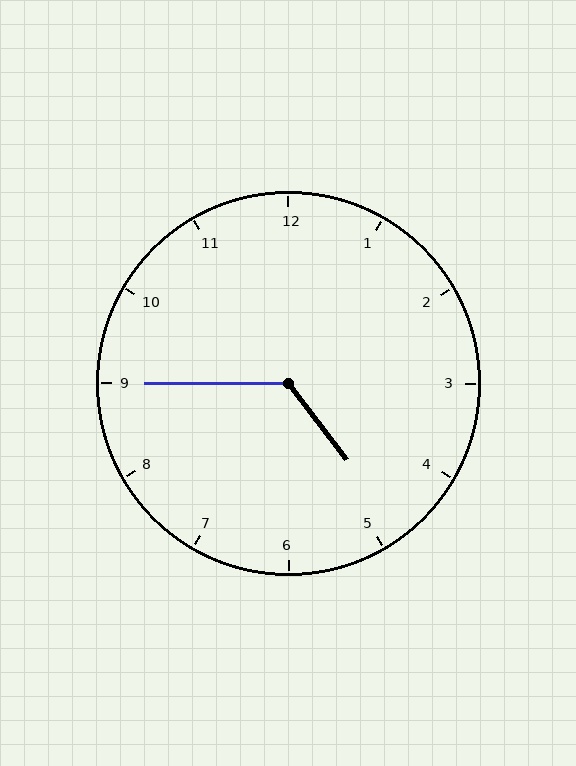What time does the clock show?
4:45.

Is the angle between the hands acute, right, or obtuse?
It is obtuse.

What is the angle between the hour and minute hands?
Approximately 128 degrees.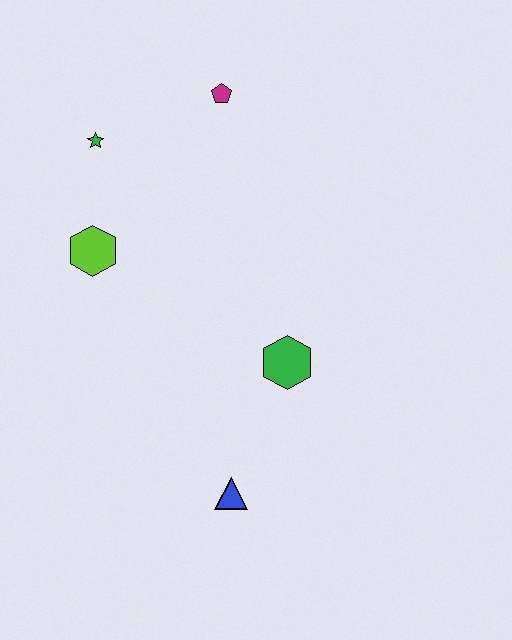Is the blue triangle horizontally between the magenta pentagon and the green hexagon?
Yes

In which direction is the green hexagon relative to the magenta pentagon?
The green hexagon is below the magenta pentagon.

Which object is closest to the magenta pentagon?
The green star is closest to the magenta pentagon.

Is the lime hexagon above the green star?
No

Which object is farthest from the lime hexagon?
The blue triangle is farthest from the lime hexagon.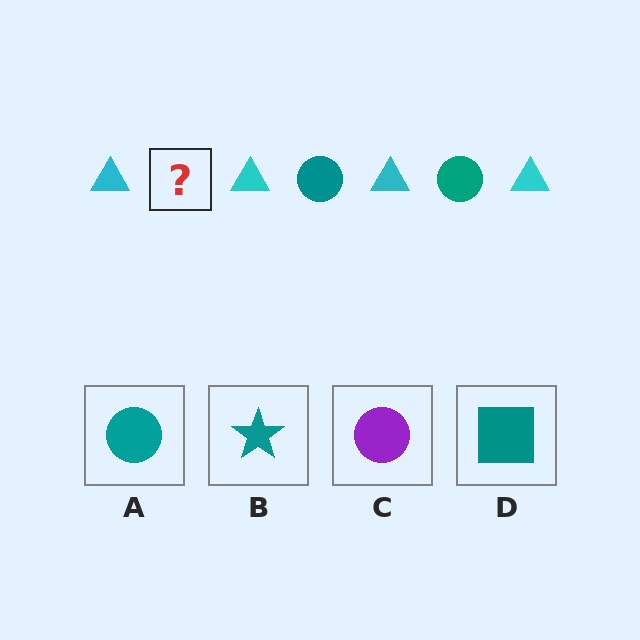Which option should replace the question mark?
Option A.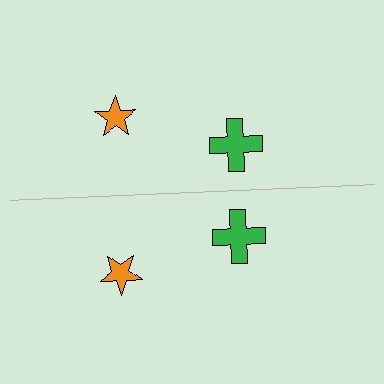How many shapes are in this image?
There are 4 shapes in this image.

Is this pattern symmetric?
Yes, this pattern has bilateral (reflection) symmetry.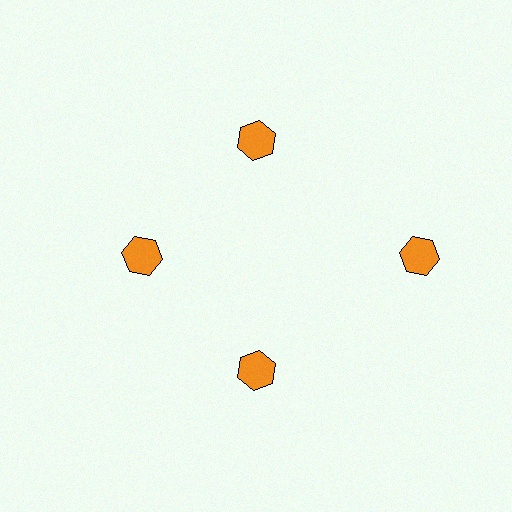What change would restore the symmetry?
The symmetry would be restored by moving it inward, back onto the ring so that all 4 hexagons sit at equal angles and equal distance from the center.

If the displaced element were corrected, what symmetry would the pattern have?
It would have 4-fold rotational symmetry — the pattern would map onto itself every 90 degrees.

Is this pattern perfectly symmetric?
No. The 4 orange hexagons are arranged in a ring, but one element near the 3 o'clock position is pushed outward from the center, breaking the 4-fold rotational symmetry.